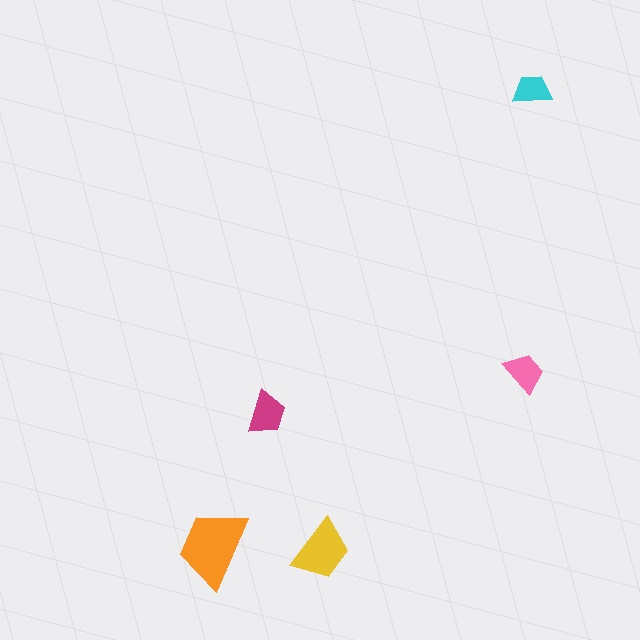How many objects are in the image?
There are 5 objects in the image.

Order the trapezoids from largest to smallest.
the orange one, the yellow one, the magenta one, the pink one, the cyan one.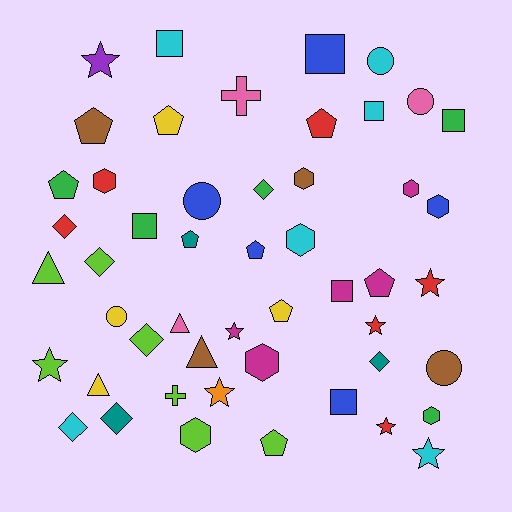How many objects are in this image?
There are 50 objects.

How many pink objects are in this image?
There are 3 pink objects.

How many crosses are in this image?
There are 2 crosses.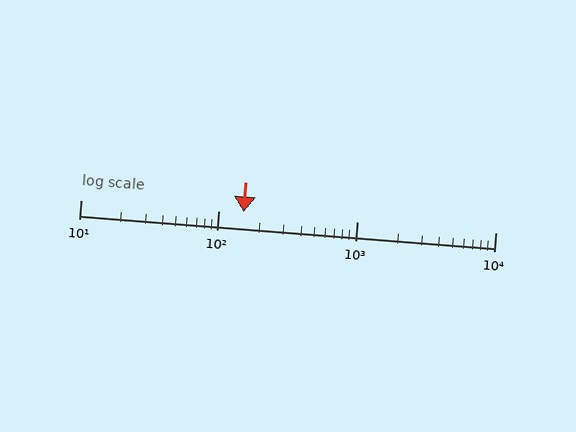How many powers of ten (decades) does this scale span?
The scale spans 3 decades, from 10 to 10000.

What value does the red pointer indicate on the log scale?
The pointer indicates approximately 150.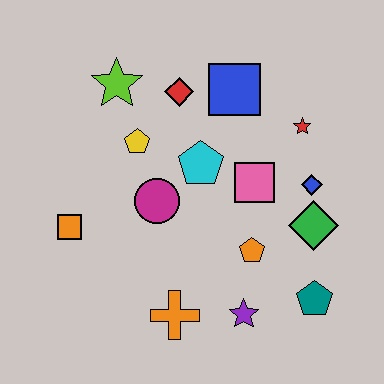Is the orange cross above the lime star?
No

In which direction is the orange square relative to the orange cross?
The orange square is to the left of the orange cross.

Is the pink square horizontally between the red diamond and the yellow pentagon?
No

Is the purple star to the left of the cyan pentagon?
No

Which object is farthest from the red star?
The orange square is farthest from the red star.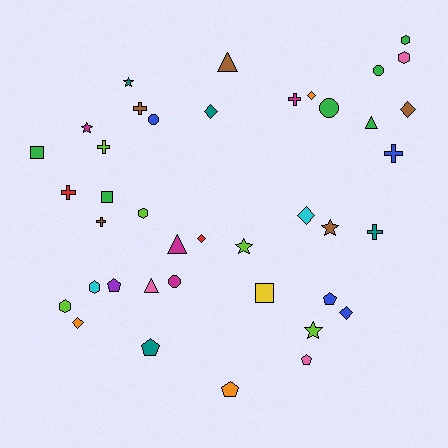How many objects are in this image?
There are 40 objects.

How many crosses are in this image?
There are 7 crosses.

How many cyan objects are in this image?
There are 2 cyan objects.